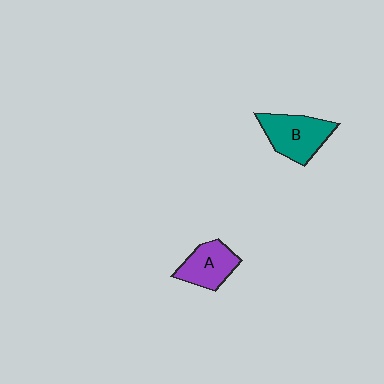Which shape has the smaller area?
Shape A (purple).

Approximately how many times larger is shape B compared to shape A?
Approximately 1.2 times.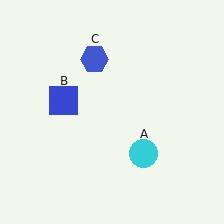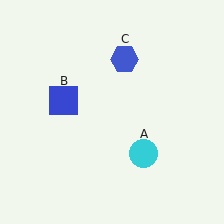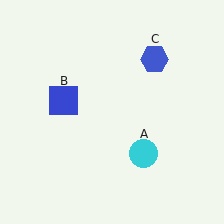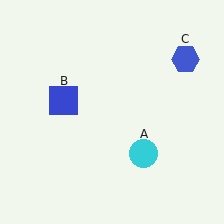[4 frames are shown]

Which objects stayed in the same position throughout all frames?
Cyan circle (object A) and blue square (object B) remained stationary.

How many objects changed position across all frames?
1 object changed position: blue hexagon (object C).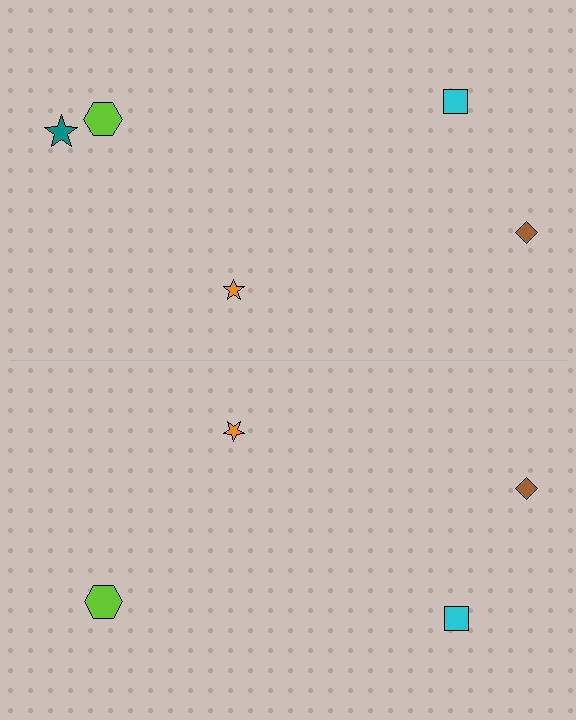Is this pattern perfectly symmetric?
No, the pattern is not perfectly symmetric. A teal star is missing from the bottom side.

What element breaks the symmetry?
A teal star is missing from the bottom side.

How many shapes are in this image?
There are 9 shapes in this image.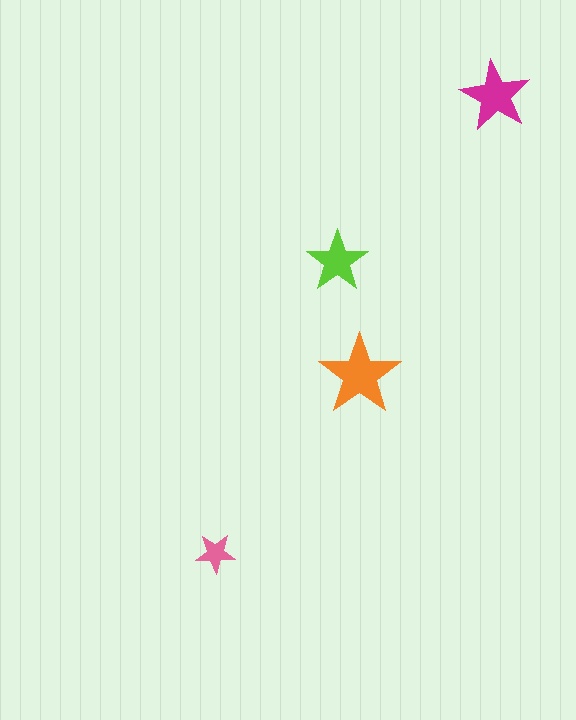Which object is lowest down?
The pink star is bottommost.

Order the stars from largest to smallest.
the orange one, the magenta one, the lime one, the pink one.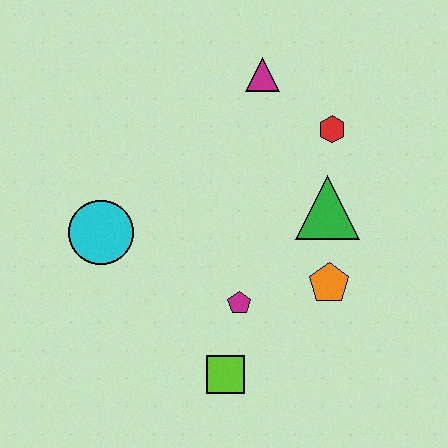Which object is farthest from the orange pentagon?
The cyan circle is farthest from the orange pentagon.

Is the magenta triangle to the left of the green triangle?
Yes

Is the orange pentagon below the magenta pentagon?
No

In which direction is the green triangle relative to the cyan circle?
The green triangle is to the right of the cyan circle.